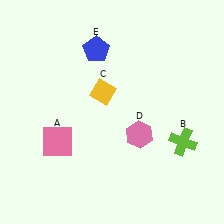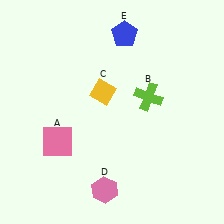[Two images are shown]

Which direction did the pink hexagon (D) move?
The pink hexagon (D) moved down.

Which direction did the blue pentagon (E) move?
The blue pentagon (E) moved right.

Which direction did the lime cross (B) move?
The lime cross (B) moved up.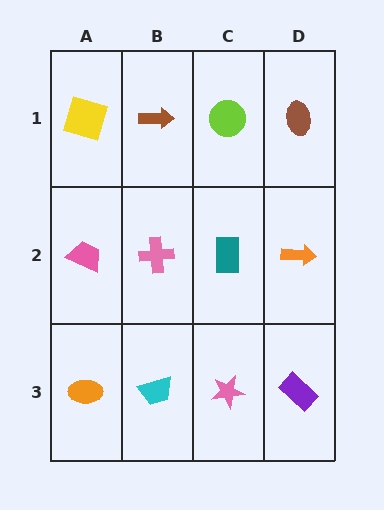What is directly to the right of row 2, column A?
A pink cross.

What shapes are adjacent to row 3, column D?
An orange arrow (row 2, column D), a pink star (row 3, column C).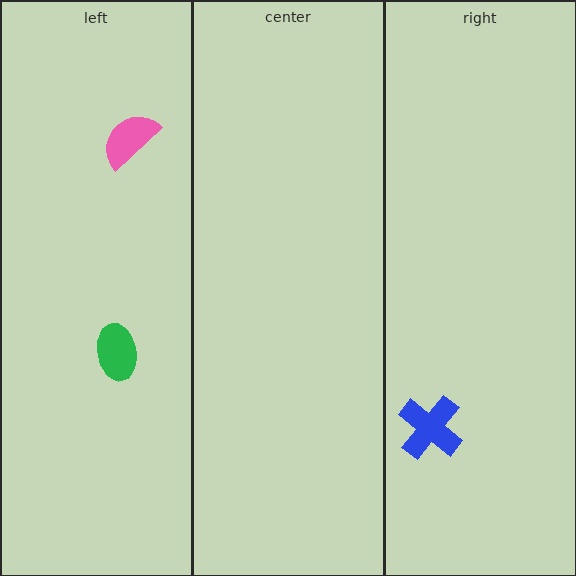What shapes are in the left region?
The pink semicircle, the green ellipse.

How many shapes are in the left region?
2.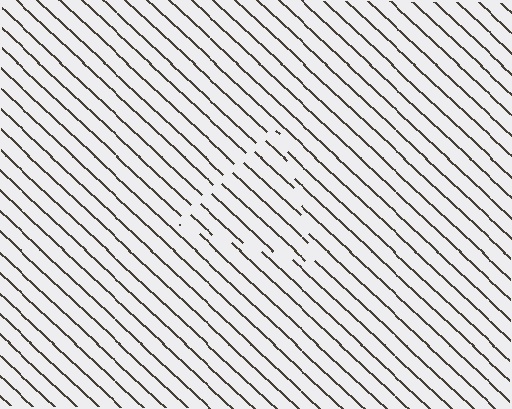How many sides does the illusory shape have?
3 sides — the line-ends trace a triangle.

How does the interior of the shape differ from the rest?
The interior of the shape contains the same grating, shifted by half a period — the contour is defined by the phase discontinuity where line-ends from the inner and outer gratings abut.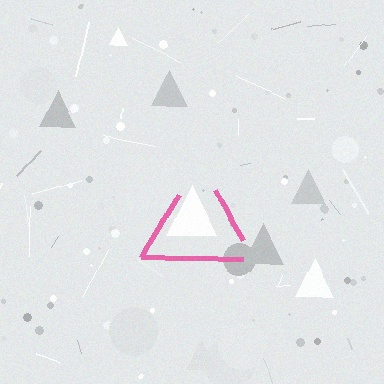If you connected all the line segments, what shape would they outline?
They would outline a triangle.